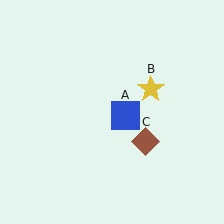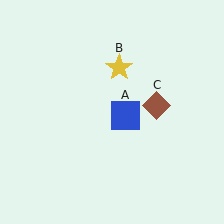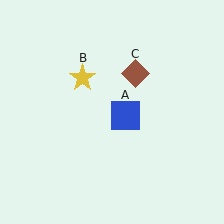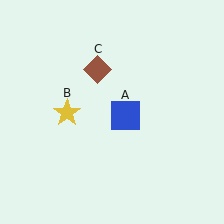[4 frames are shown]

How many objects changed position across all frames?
2 objects changed position: yellow star (object B), brown diamond (object C).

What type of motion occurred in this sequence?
The yellow star (object B), brown diamond (object C) rotated counterclockwise around the center of the scene.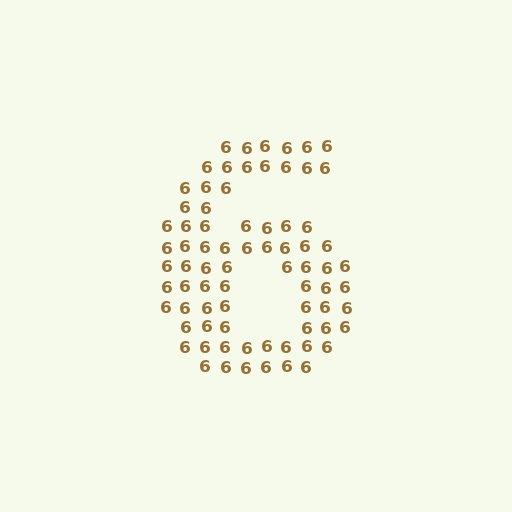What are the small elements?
The small elements are digit 6's.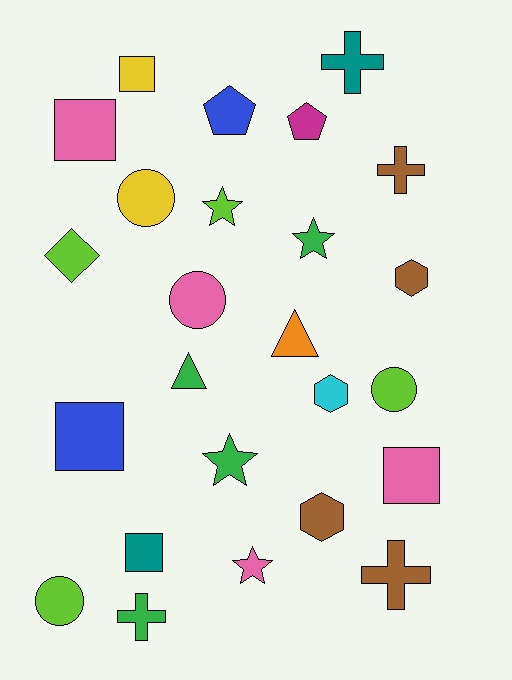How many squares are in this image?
There are 5 squares.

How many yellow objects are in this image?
There are 2 yellow objects.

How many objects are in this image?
There are 25 objects.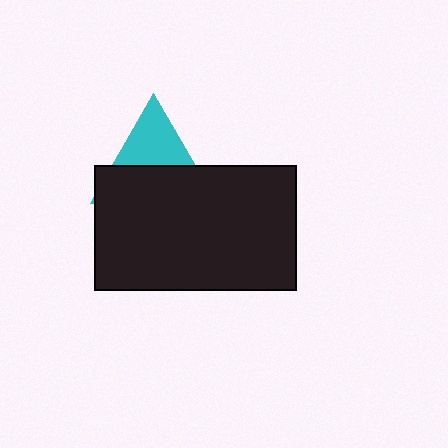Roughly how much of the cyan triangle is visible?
A small part of it is visible (roughly 43%).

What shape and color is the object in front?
The object in front is a black rectangle.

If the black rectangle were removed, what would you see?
You would see the complete cyan triangle.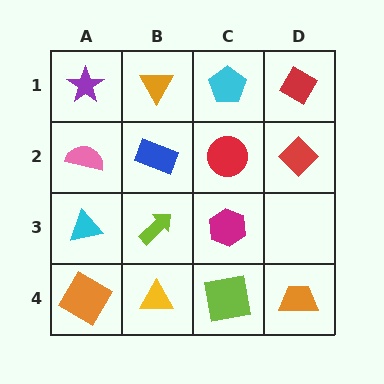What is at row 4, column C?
A lime square.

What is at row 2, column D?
A red diamond.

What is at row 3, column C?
A magenta hexagon.